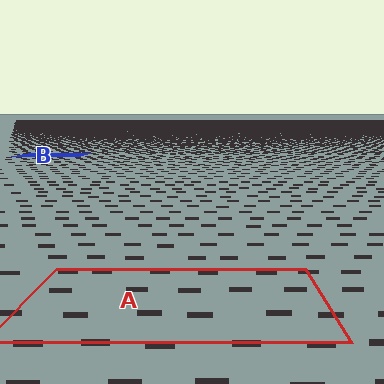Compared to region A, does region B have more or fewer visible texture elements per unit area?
Region B has more texture elements per unit area — they are packed more densely because it is farther away.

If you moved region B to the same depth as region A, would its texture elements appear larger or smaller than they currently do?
They would appear larger. At a closer depth, the same texture elements are projected at a bigger on-screen size.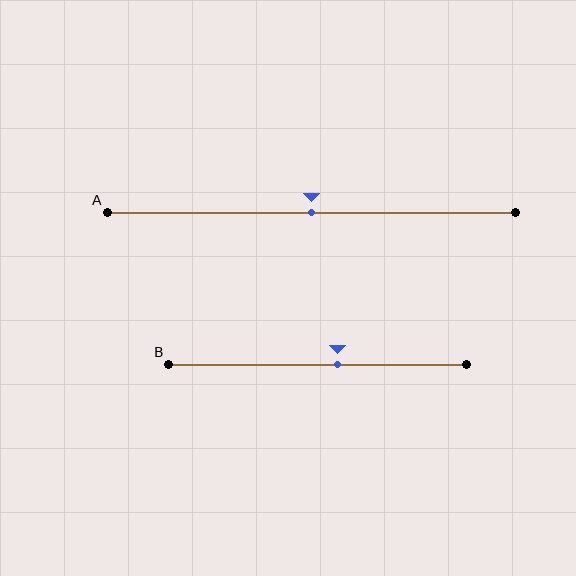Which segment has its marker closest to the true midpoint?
Segment A has its marker closest to the true midpoint.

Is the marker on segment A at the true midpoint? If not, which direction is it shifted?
Yes, the marker on segment A is at the true midpoint.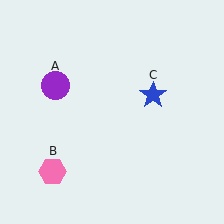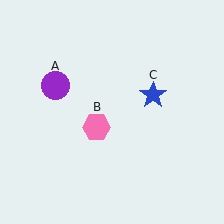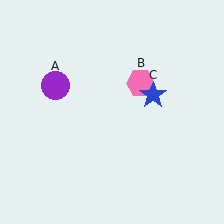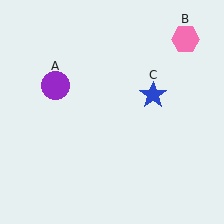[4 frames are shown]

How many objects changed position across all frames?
1 object changed position: pink hexagon (object B).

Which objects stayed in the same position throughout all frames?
Purple circle (object A) and blue star (object C) remained stationary.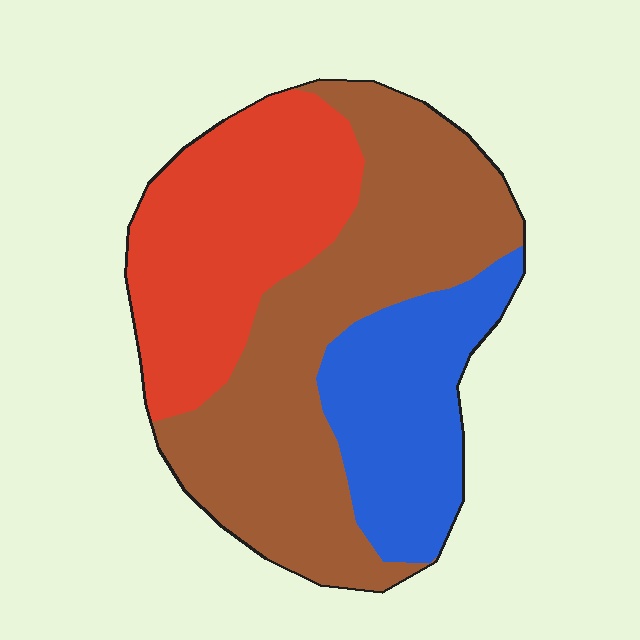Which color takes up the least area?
Blue, at roughly 25%.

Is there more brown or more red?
Brown.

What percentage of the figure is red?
Red takes up about one third (1/3) of the figure.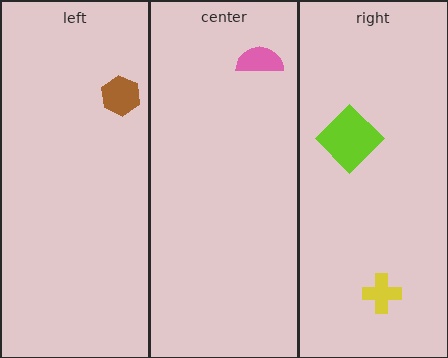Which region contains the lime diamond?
The right region.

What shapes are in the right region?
The lime diamond, the yellow cross.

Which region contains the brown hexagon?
The left region.